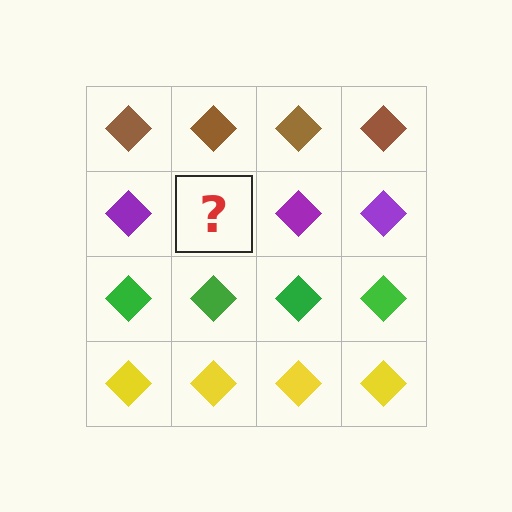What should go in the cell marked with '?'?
The missing cell should contain a purple diamond.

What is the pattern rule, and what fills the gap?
The rule is that each row has a consistent color. The gap should be filled with a purple diamond.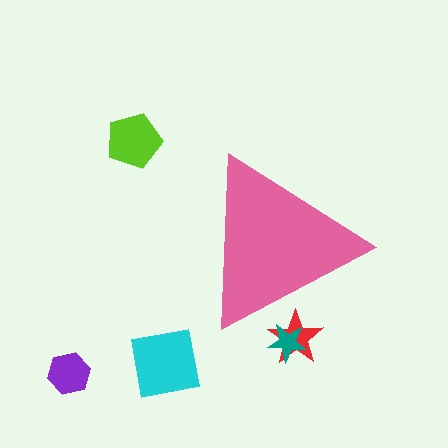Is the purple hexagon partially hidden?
No, the purple hexagon is fully visible.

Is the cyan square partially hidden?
No, the cyan square is fully visible.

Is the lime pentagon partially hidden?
No, the lime pentagon is fully visible.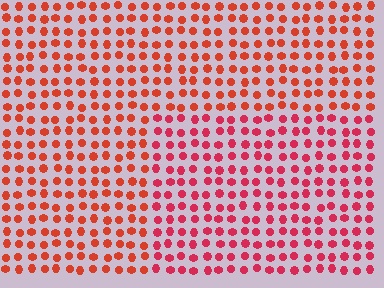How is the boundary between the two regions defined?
The boundary is defined purely by a slight shift in hue (about 22 degrees). Spacing, size, and orientation are identical on both sides.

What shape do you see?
I see a rectangle.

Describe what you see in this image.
The image is filled with small red elements in a uniform arrangement. A rectangle-shaped region is visible where the elements are tinted to a slightly different hue, forming a subtle color boundary.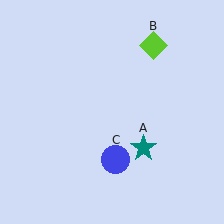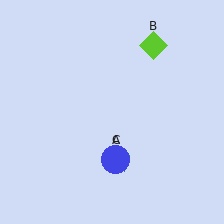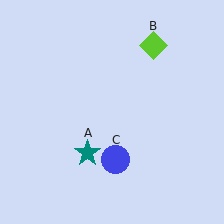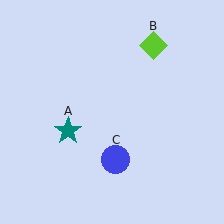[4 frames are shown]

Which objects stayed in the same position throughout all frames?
Lime diamond (object B) and blue circle (object C) remained stationary.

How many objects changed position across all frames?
1 object changed position: teal star (object A).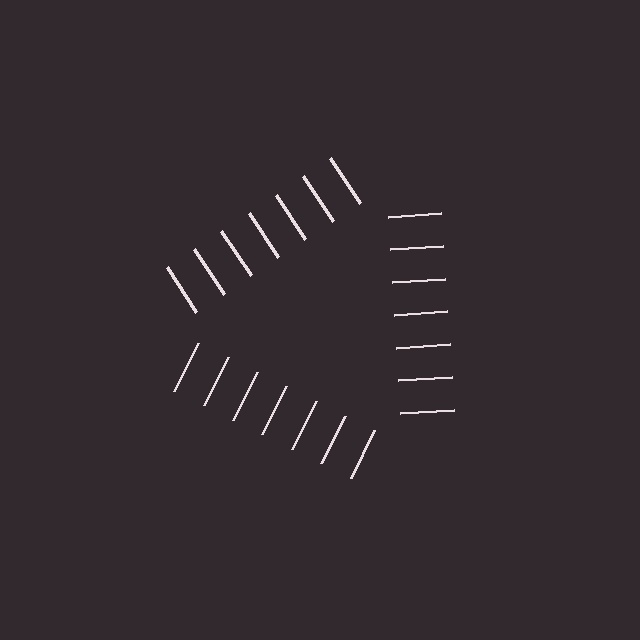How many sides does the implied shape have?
3 sides — the line-ends trace a triangle.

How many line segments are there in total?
21 — 7 along each of the 3 edges.